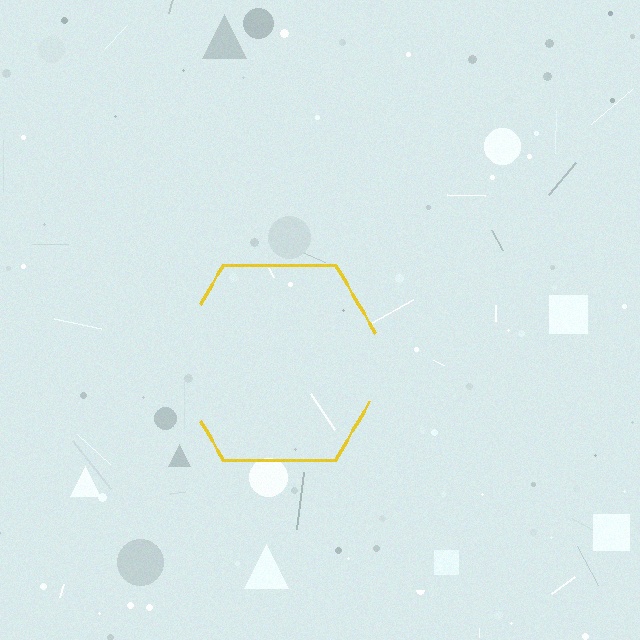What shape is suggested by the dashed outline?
The dashed outline suggests a hexagon.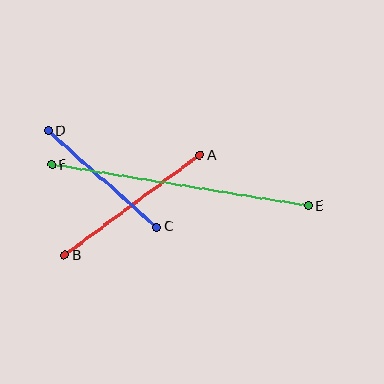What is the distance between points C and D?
The distance is approximately 145 pixels.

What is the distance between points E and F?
The distance is approximately 260 pixels.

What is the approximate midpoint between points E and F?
The midpoint is at approximately (180, 185) pixels.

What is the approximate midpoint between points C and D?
The midpoint is at approximately (102, 179) pixels.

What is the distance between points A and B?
The distance is approximately 168 pixels.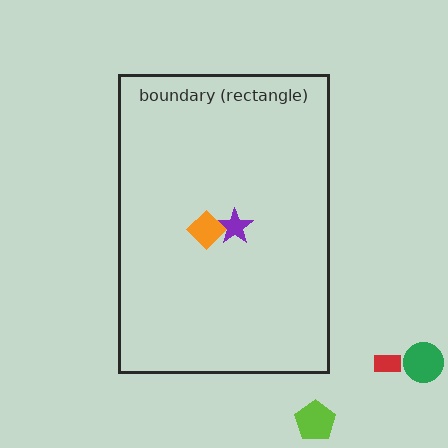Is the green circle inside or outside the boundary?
Outside.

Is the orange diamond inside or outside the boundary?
Inside.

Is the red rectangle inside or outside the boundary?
Outside.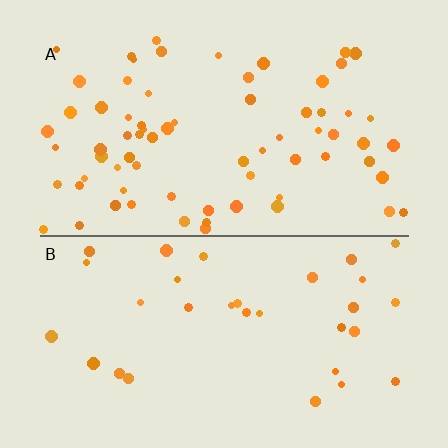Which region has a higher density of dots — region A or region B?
A (the top).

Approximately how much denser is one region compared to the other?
Approximately 2.2× — region A over region B.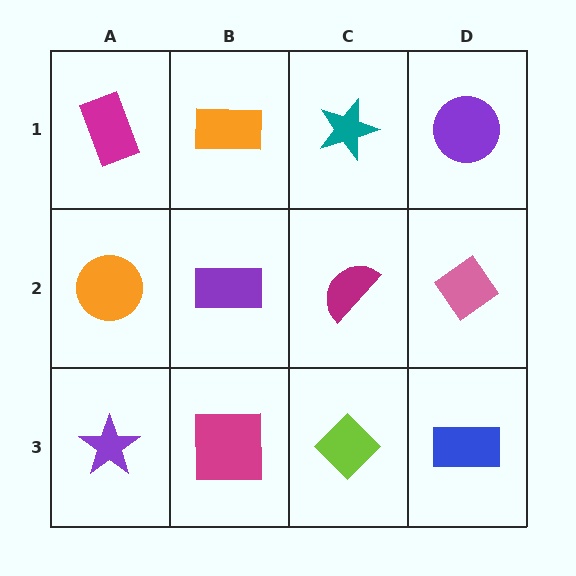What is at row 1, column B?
An orange rectangle.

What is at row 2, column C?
A magenta semicircle.